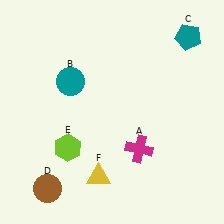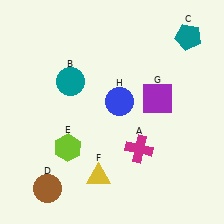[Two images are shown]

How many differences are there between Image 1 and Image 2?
There are 2 differences between the two images.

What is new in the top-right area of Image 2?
A blue circle (H) was added in the top-right area of Image 2.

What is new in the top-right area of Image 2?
A purple square (G) was added in the top-right area of Image 2.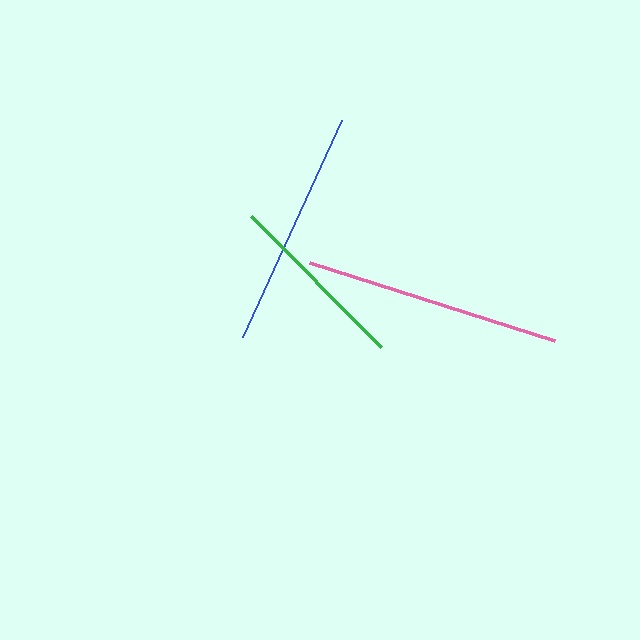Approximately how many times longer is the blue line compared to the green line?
The blue line is approximately 1.3 times the length of the green line.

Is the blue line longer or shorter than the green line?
The blue line is longer than the green line.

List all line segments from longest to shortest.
From longest to shortest: pink, blue, green.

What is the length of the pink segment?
The pink segment is approximately 258 pixels long.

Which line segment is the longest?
The pink line is the longest at approximately 258 pixels.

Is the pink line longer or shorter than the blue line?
The pink line is longer than the blue line.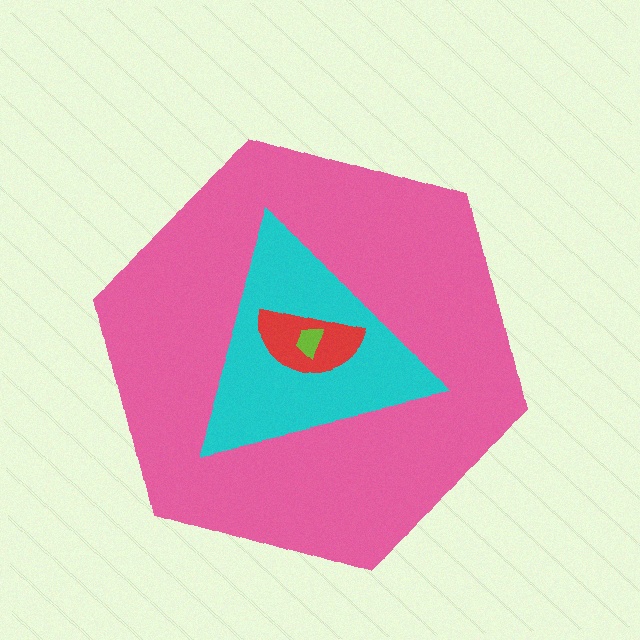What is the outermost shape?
The pink hexagon.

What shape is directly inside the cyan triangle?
The red semicircle.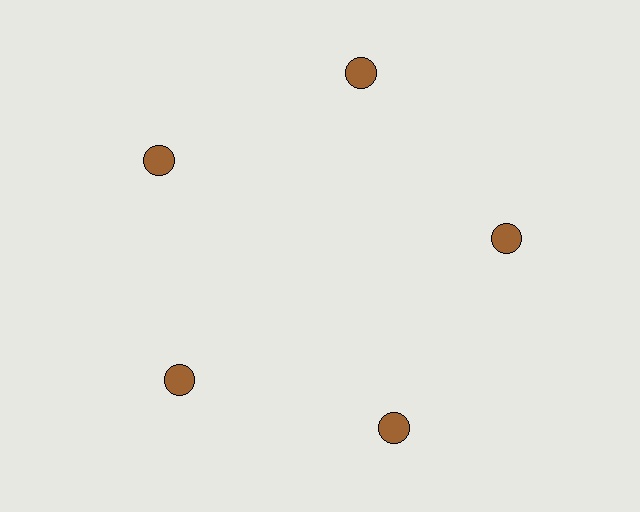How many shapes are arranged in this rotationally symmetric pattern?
There are 5 shapes, arranged in 5 groups of 1.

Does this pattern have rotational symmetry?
Yes, this pattern has 5-fold rotational symmetry. It looks the same after rotating 72 degrees around the center.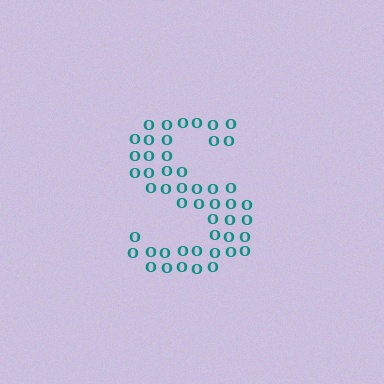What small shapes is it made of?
It is made of small letter O's.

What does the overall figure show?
The overall figure shows the letter S.